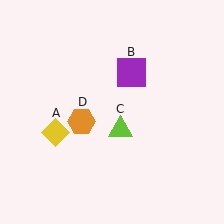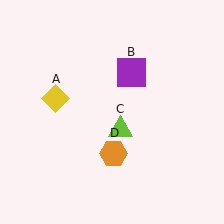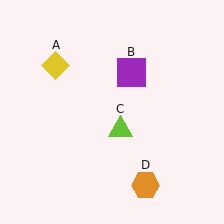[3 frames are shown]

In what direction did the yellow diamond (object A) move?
The yellow diamond (object A) moved up.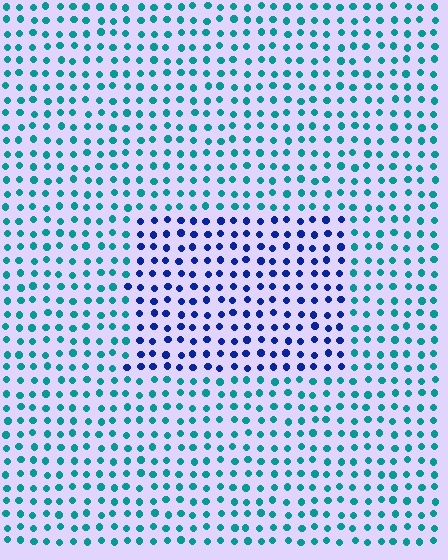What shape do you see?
I see a rectangle.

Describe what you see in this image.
The image is filled with small teal elements in a uniform arrangement. A rectangle-shaped region is visible where the elements are tinted to a slightly different hue, forming a subtle color boundary.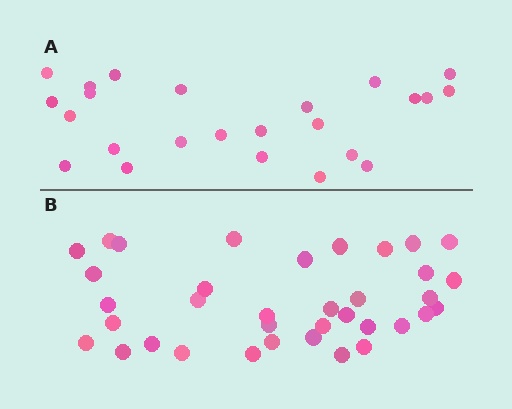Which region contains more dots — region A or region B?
Region B (the bottom region) has more dots.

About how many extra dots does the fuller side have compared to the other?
Region B has roughly 12 or so more dots than region A.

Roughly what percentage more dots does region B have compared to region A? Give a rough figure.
About 50% more.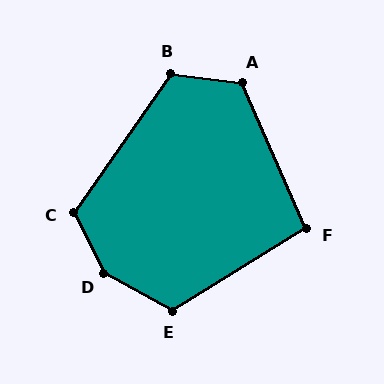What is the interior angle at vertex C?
Approximately 119 degrees (obtuse).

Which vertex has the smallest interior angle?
F, at approximately 98 degrees.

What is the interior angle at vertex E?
Approximately 120 degrees (obtuse).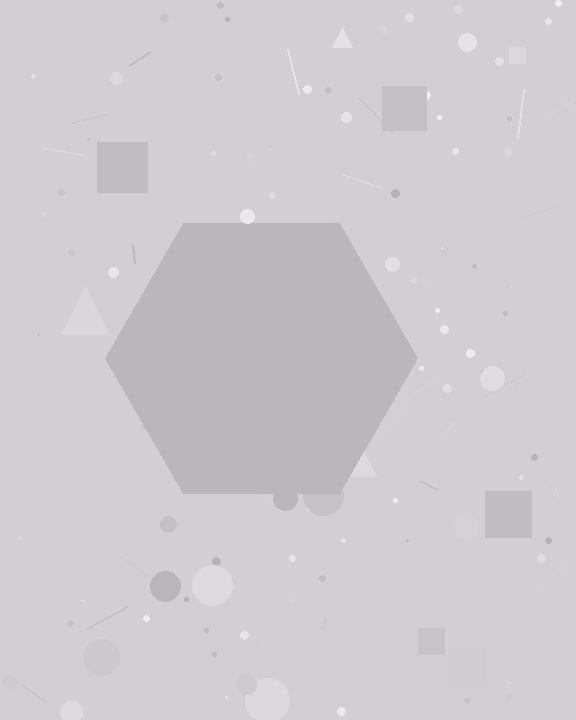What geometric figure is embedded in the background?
A hexagon is embedded in the background.